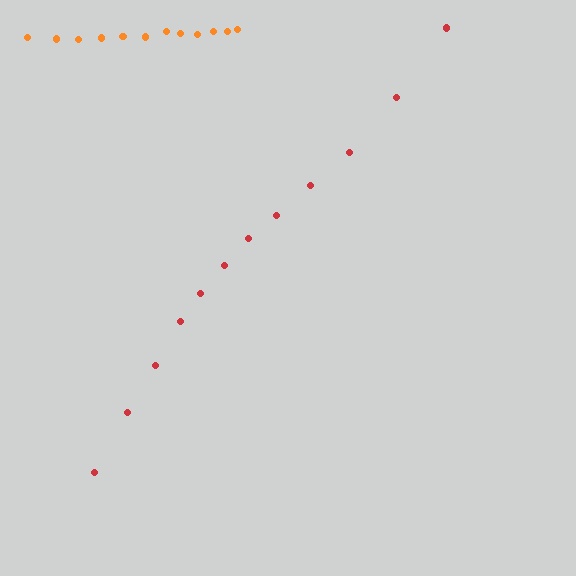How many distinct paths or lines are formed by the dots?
There are 2 distinct paths.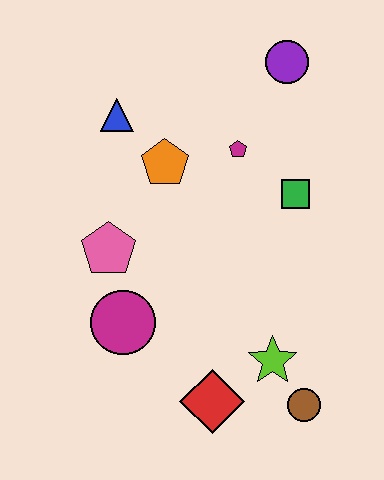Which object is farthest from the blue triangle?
The brown circle is farthest from the blue triangle.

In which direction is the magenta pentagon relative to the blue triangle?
The magenta pentagon is to the right of the blue triangle.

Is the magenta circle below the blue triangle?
Yes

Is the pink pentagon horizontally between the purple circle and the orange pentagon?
No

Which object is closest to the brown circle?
The lime star is closest to the brown circle.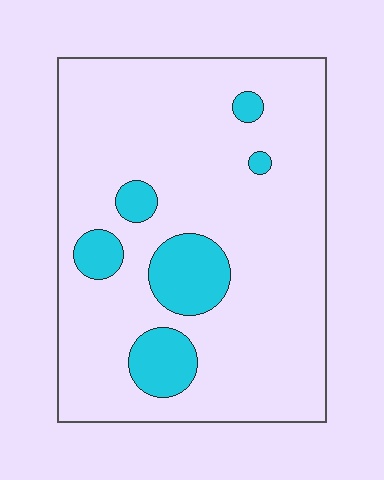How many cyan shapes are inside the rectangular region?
6.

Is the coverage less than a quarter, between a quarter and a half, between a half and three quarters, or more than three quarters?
Less than a quarter.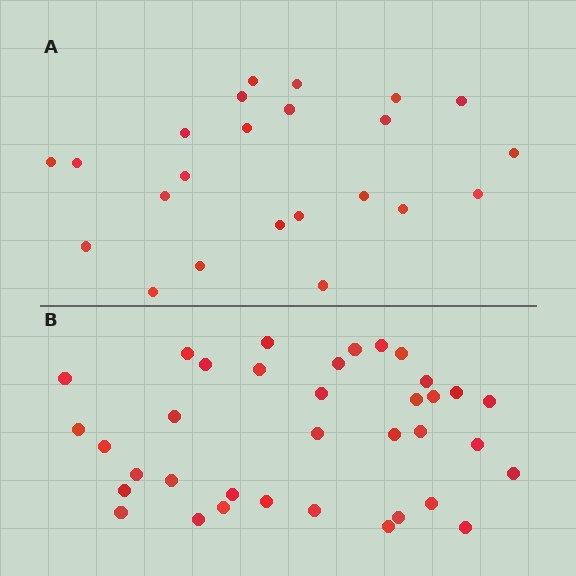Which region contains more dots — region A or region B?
Region B (the bottom region) has more dots.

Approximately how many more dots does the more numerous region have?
Region B has approximately 15 more dots than region A.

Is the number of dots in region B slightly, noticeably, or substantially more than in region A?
Region B has substantially more. The ratio is roughly 1.6 to 1.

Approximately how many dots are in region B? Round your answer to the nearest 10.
About 40 dots. (The exact count is 36, which rounds to 40.)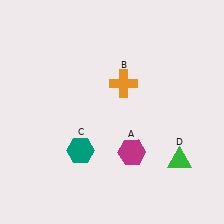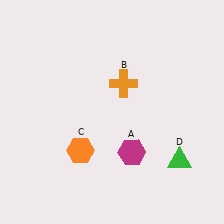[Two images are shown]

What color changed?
The hexagon (C) changed from teal in Image 1 to orange in Image 2.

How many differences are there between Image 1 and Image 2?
There is 1 difference between the two images.